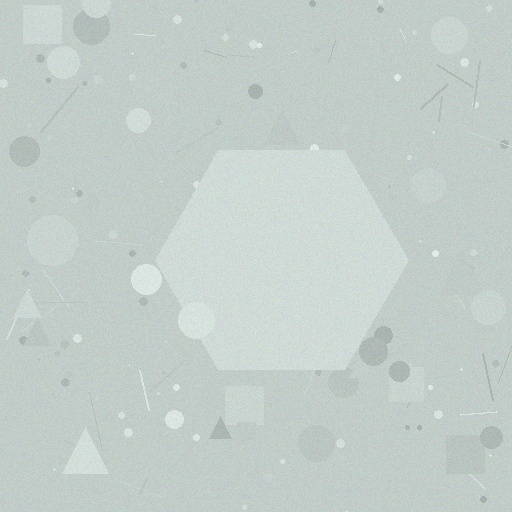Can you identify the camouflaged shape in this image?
The camouflaged shape is a hexagon.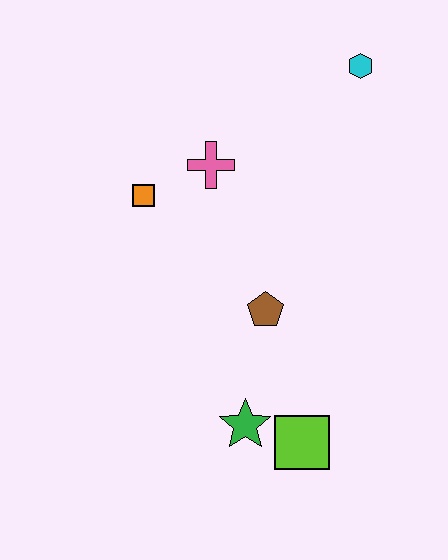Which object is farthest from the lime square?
The cyan hexagon is farthest from the lime square.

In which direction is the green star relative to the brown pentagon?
The green star is below the brown pentagon.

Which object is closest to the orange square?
The pink cross is closest to the orange square.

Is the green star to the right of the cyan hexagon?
No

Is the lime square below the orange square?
Yes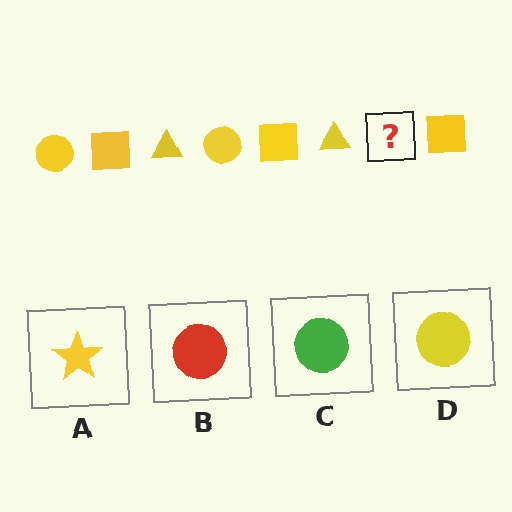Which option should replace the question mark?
Option D.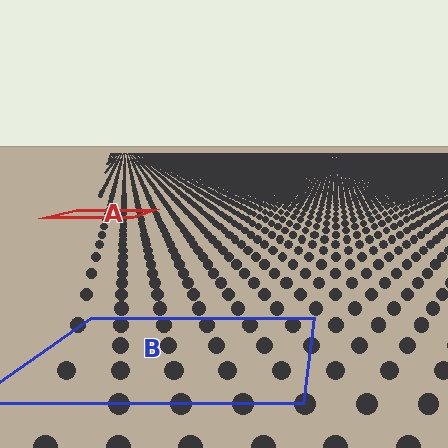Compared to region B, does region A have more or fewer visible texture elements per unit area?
Region A has more texture elements per unit area — they are packed more densely because it is farther away.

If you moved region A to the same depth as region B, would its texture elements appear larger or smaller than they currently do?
They would appear larger. At a closer depth, the same texture elements are projected at a bigger on-screen size.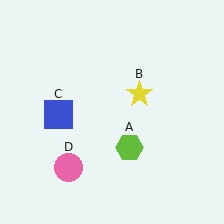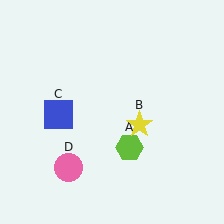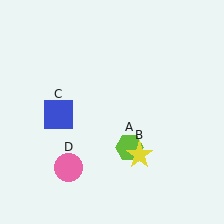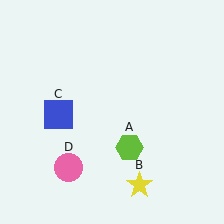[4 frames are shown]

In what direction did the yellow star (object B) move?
The yellow star (object B) moved down.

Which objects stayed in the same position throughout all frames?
Lime hexagon (object A) and blue square (object C) and pink circle (object D) remained stationary.